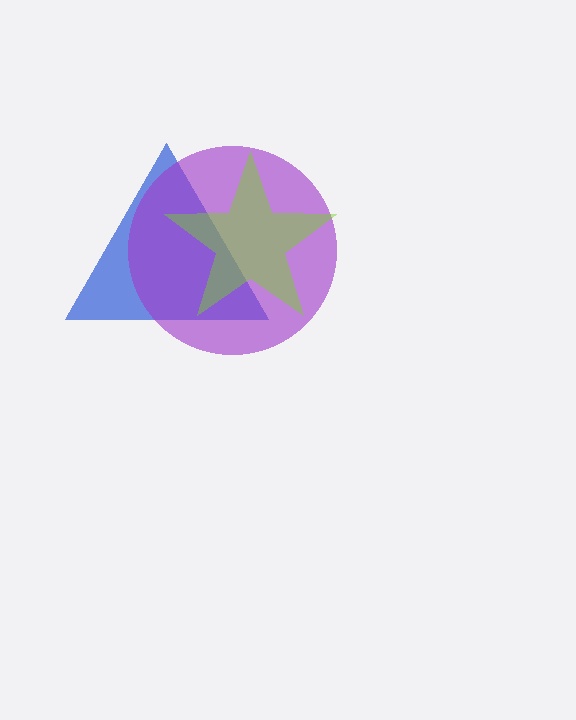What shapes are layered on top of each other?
The layered shapes are: a blue triangle, a purple circle, a lime star.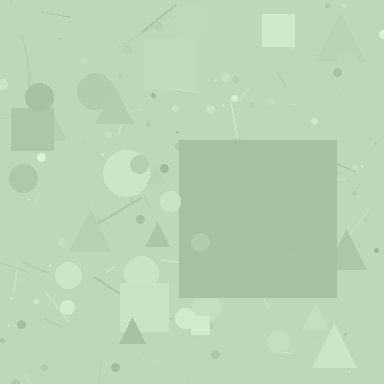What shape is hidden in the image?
A square is hidden in the image.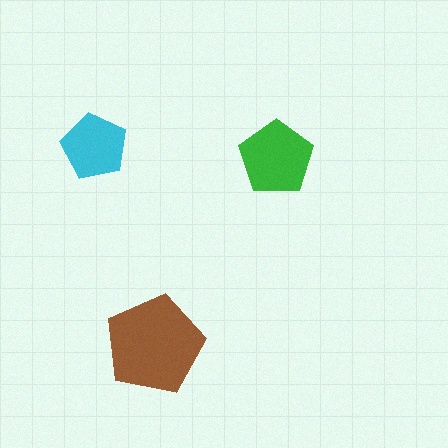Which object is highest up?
The cyan pentagon is topmost.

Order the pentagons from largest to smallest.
the brown one, the green one, the cyan one.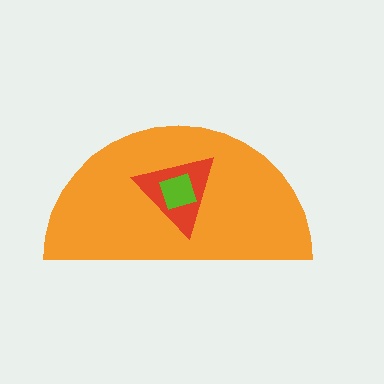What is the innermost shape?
The lime diamond.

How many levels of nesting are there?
3.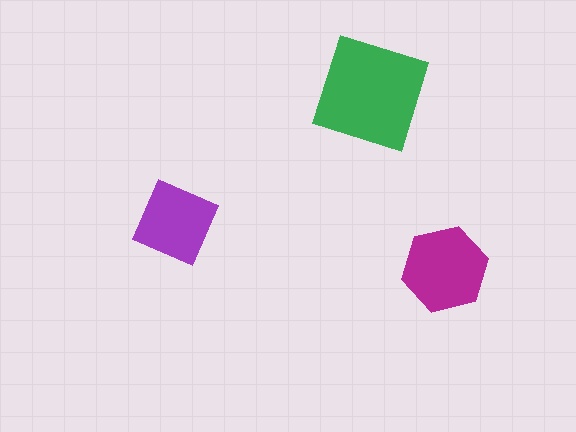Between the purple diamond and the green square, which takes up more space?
The green square.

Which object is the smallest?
The purple diamond.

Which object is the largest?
The green square.